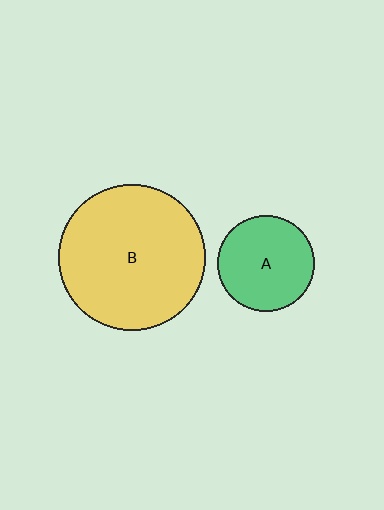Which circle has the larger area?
Circle B (yellow).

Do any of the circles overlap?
No, none of the circles overlap.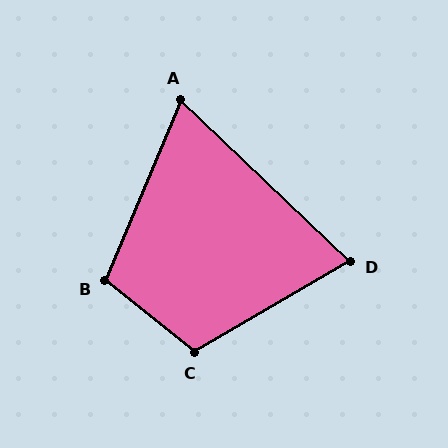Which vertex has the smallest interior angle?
A, at approximately 69 degrees.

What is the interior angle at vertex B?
Approximately 106 degrees (obtuse).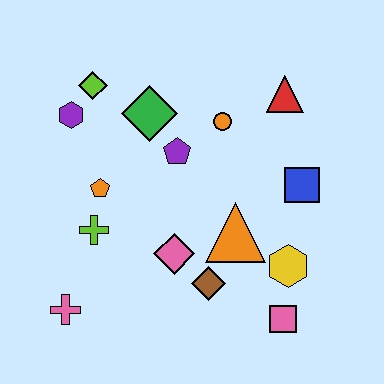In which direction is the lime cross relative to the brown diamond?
The lime cross is to the left of the brown diamond.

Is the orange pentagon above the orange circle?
No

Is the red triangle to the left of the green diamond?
No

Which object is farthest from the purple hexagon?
The pink square is farthest from the purple hexagon.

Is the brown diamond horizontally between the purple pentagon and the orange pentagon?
No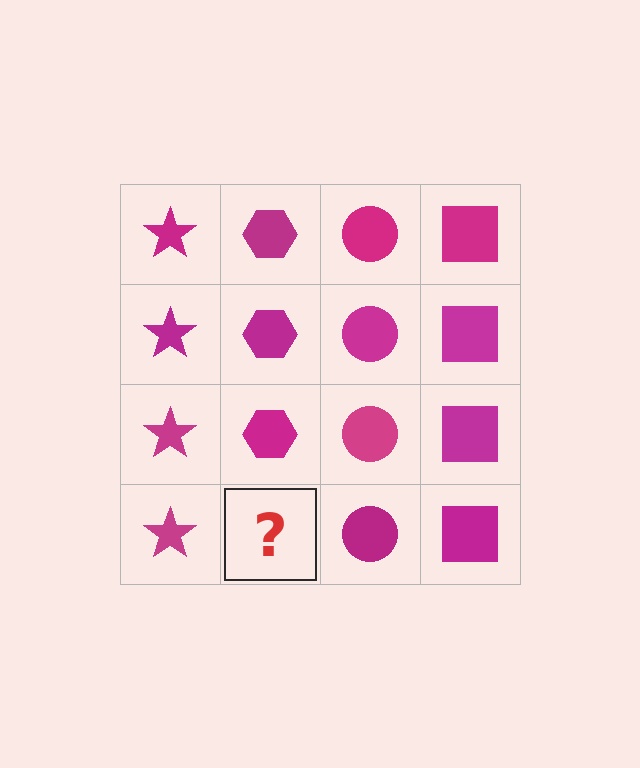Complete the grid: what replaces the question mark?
The question mark should be replaced with a magenta hexagon.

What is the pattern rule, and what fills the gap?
The rule is that each column has a consistent shape. The gap should be filled with a magenta hexagon.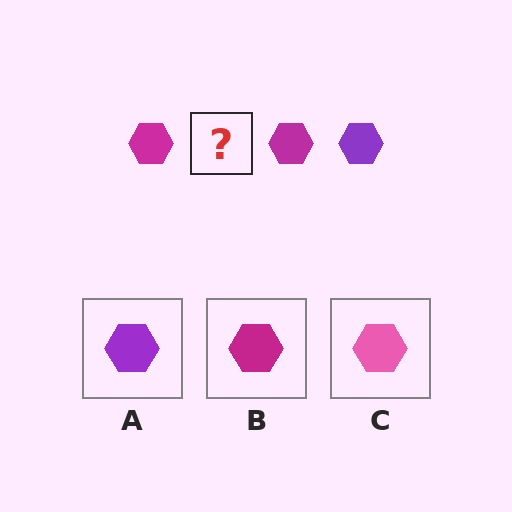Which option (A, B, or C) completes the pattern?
A.